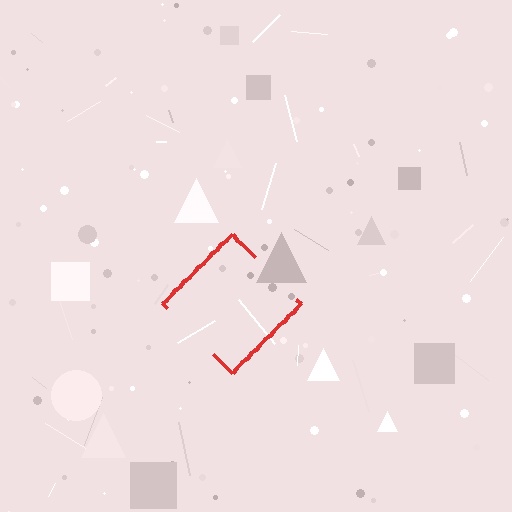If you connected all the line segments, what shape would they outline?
They would outline a diamond.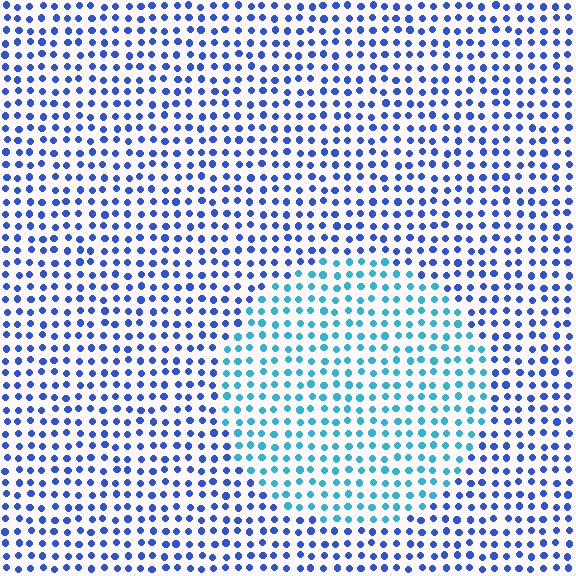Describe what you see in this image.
The image is filled with small blue elements in a uniform arrangement. A circle-shaped region is visible where the elements are tinted to a slightly different hue, forming a subtle color boundary.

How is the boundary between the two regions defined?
The boundary is defined purely by a slight shift in hue (about 36 degrees). Spacing, size, and orientation are identical on both sides.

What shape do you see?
I see a circle.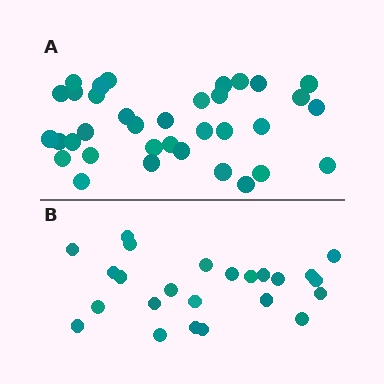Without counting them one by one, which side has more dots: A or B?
Region A (the top region) has more dots.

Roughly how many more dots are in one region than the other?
Region A has roughly 12 or so more dots than region B.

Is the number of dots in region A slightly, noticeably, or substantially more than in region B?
Region A has substantially more. The ratio is roughly 1.5 to 1.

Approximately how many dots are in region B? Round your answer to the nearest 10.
About 20 dots. (The exact count is 24, which rounds to 20.)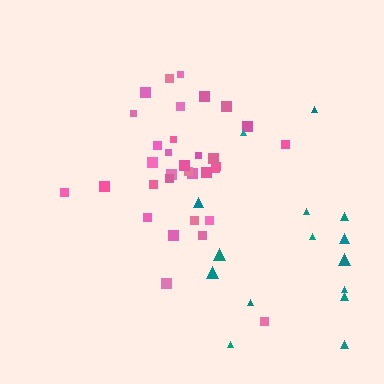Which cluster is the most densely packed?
Pink.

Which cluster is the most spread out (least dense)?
Teal.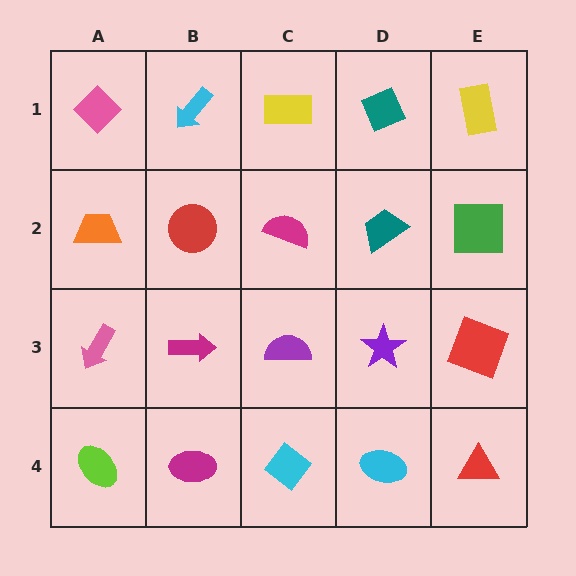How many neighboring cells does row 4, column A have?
2.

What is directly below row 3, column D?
A cyan ellipse.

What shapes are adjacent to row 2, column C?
A yellow rectangle (row 1, column C), a purple semicircle (row 3, column C), a red circle (row 2, column B), a teal trapezoid (row 2, column D).